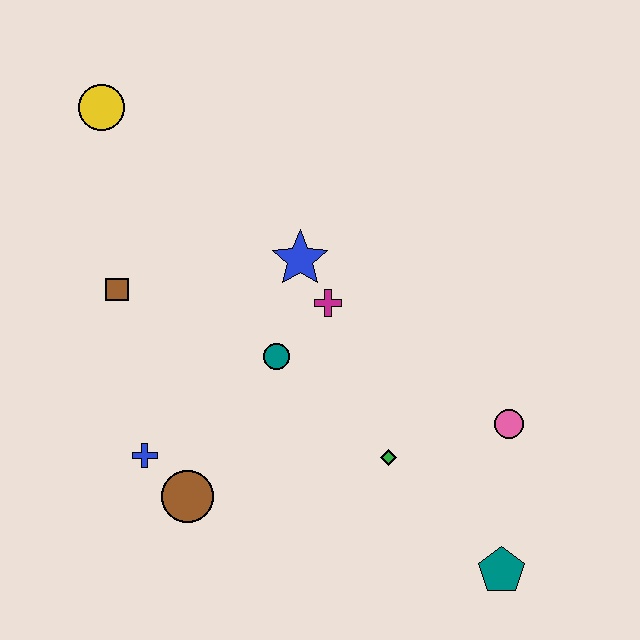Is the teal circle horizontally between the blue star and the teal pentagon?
No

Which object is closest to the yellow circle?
The brown square is closest to the yellow circle.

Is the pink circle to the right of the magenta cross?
Yes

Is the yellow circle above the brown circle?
Yes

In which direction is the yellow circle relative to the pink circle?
The yellow circle is to the left of the pink circle.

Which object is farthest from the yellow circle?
The teal pentagon is farthest from the yellow circle.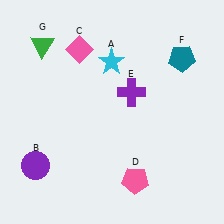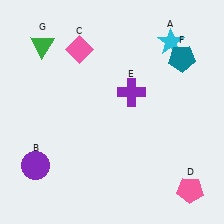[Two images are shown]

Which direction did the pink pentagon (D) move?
The pink pentagon (D) moved right.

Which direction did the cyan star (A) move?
The cyan star (A) moved right.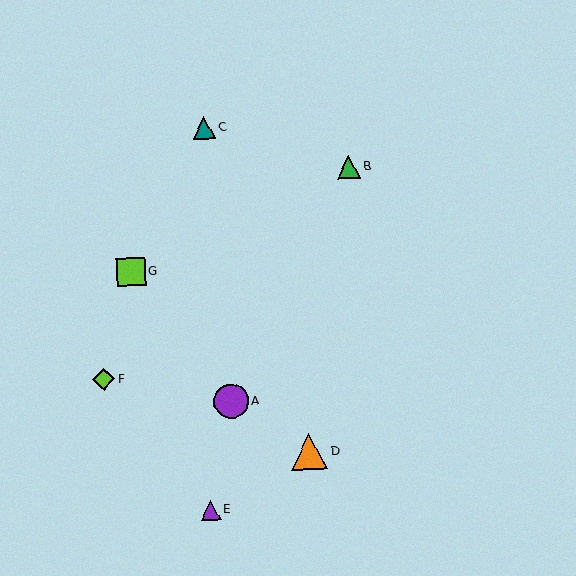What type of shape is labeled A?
Shape A is a purple circle.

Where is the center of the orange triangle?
The center of the orange triangle is at (309, 452).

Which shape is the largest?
The orange triangle (labeled D) is the largest.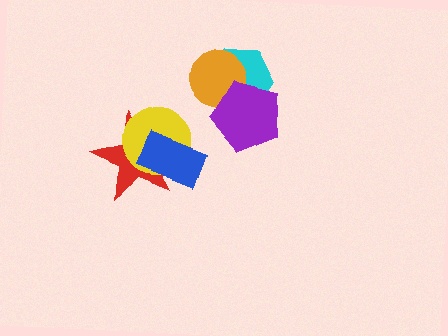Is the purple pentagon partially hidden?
No, no other shape covers it.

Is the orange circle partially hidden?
Yes, it is partially covered by another shape.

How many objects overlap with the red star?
2 objects overlap with the red star.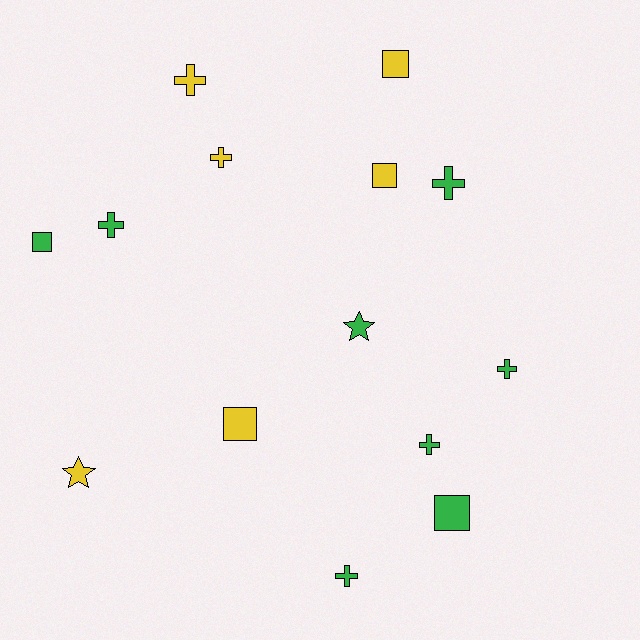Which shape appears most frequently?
Cross, with 7 objects.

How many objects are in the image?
There are 14 objects.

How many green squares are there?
There are 2 green squares.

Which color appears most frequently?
Green, with 8 objects.